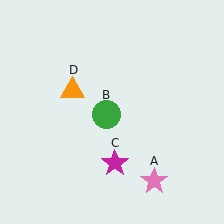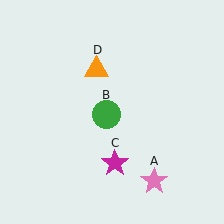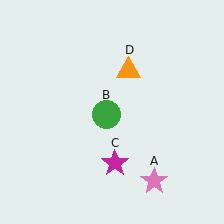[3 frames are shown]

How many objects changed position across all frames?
1 object changed position: orange triangle (object D).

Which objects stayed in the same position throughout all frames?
Pink star (object A) and green circle (object B) and magenta star (object C) remained stationary.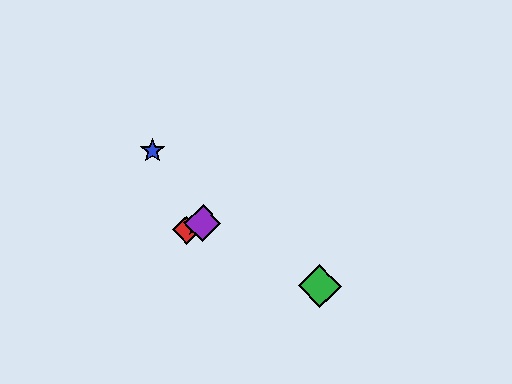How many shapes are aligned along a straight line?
3 shapes (the red diamond, the yellow star, the purple diamond) are aligned along a straight line.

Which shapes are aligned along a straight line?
The red diamond, the yellow star, the purple diamond are aligned along a straight line.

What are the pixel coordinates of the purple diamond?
The purple diamond is at (203, 223).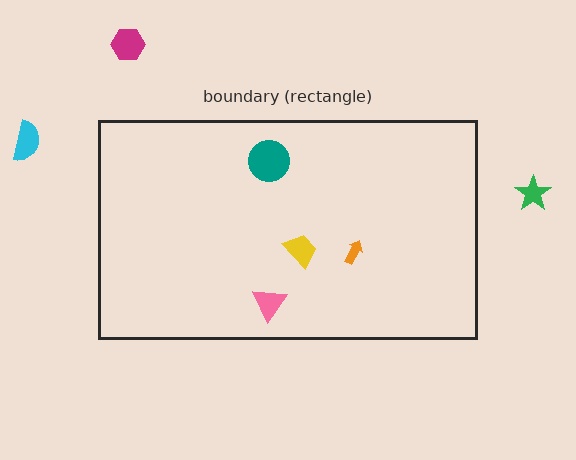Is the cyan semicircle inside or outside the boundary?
Outside.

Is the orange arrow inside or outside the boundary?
Inside.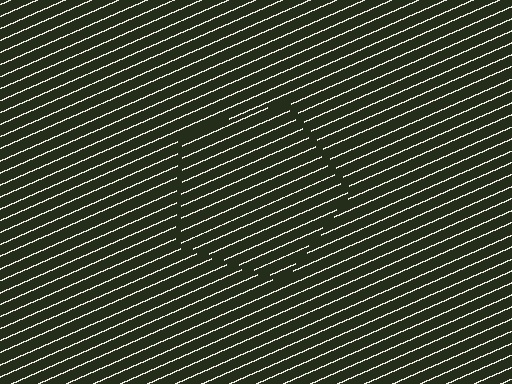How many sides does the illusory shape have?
5 sides — the line-ends trace a pentagon.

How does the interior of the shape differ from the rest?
The interior of the shape contains the same grating, shifted by half a period — the contour is defined by the phase discontinuity where line-ends from the inner and outer gratings abut.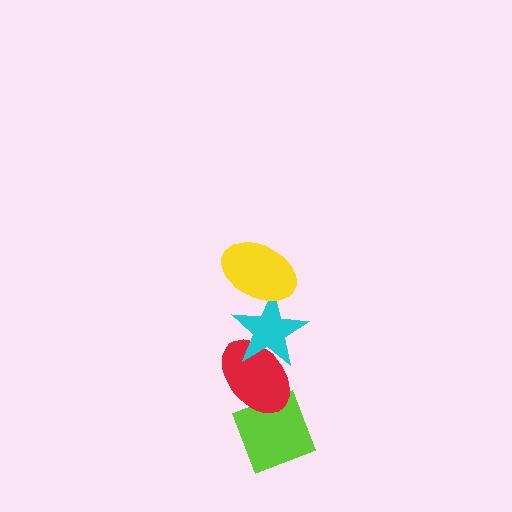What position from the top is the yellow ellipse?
The yellow ellipse is 1st from the top.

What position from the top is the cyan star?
The cyan star is 2nd from the top.